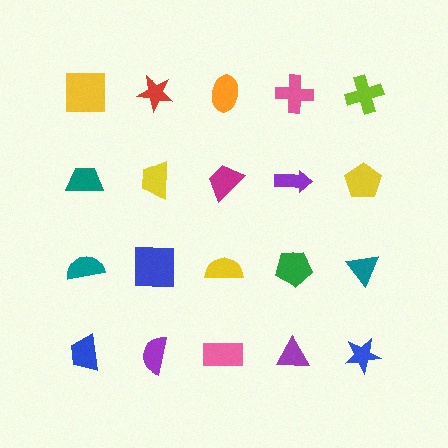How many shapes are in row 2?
5 shapes.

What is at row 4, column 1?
A blue trapezoid.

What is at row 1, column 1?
A yellow square.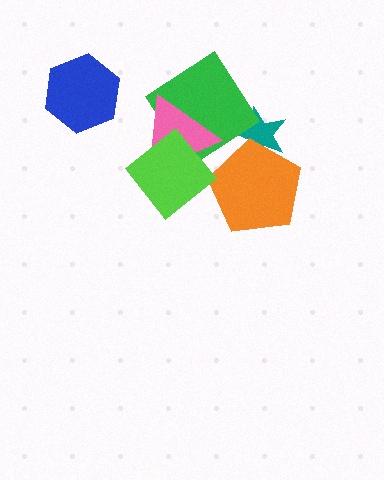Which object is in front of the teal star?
The orange pentagon is in front of the teal star.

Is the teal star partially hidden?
Yes, it is partially covered by another shape.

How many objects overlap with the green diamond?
1 object overlaps with the green diamond.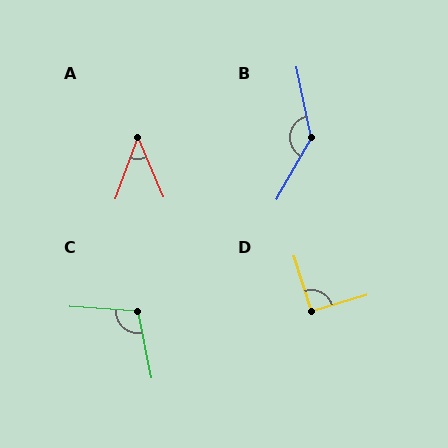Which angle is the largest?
B, at approximately 139 degrees.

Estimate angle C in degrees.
Approximately 105 degrees.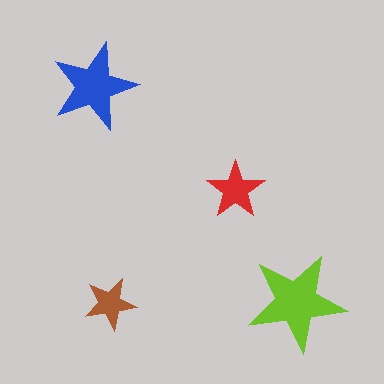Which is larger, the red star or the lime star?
The lime one.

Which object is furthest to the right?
The lime star is rightmost.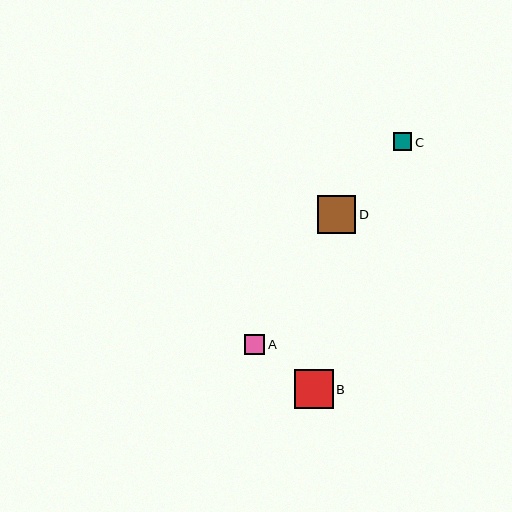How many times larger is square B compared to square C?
Square B is approximately 2.2 times the size of square C.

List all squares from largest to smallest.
From largest to smallest: B, D, A, C.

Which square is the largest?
Square B is the largest with a size of approximately 39 pixels.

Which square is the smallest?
Square C is the smallest with a size of approximately 18 pixels.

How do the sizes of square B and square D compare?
Square B and square D are approximately the same size.